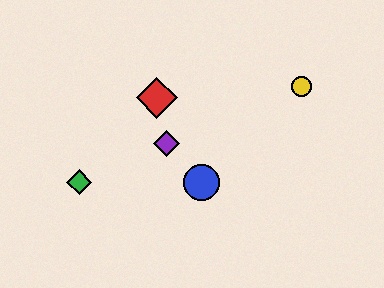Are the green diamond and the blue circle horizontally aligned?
Yes, both are at y≈182.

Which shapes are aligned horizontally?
The blue circle, the green diamond are aligned horizontally.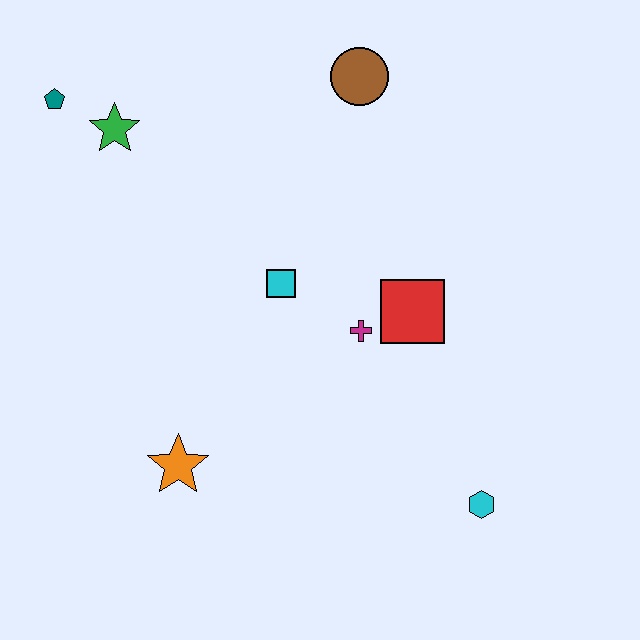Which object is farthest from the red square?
The teal pentagon is farthest from the red square.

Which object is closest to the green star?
The teal pentagon is closest to the green star.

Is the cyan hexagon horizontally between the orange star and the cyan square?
No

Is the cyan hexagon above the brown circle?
No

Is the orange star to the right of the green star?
Yes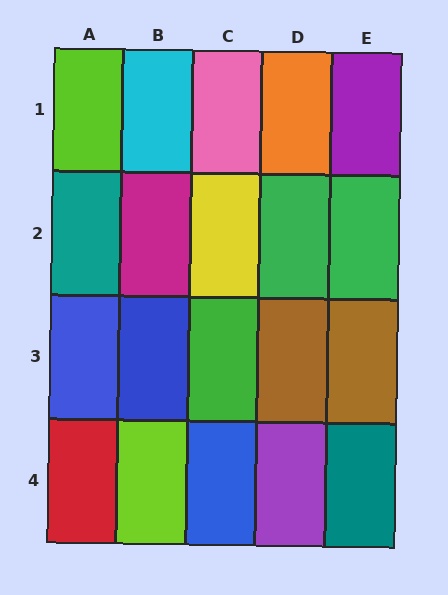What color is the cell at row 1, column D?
Orange.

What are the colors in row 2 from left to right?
Teal, magenta, yellow, green, green.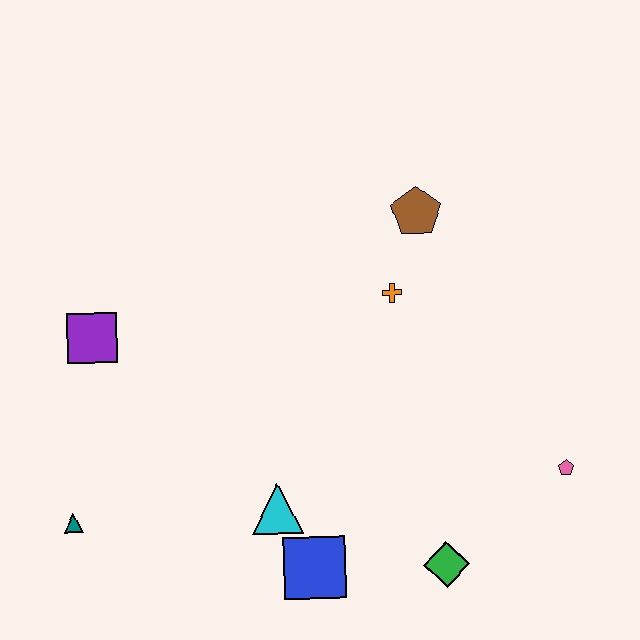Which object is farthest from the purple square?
The pink pentagon is farthest from the purple square.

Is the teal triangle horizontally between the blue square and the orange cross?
No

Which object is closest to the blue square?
The cyan triangle is closest to the blue square.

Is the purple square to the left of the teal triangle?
No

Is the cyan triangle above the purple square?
No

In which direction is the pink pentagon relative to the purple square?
The pink pentagon is to the right of the purple square.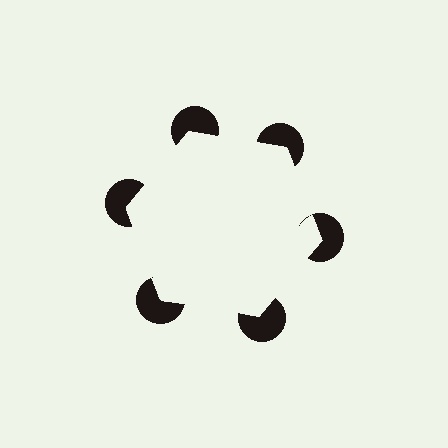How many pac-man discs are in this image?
There are 6 — one at each vertex of the illusory hexagon.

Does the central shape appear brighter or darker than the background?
It typically appears slightly brighter than the background, even though no actual brightness change is drawn.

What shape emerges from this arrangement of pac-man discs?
An illusory hexagon — its edges are inferred from the aligned wedge cuts in the pac-man discs, not physically drawn.